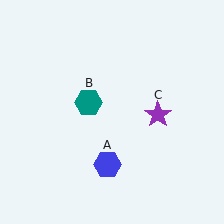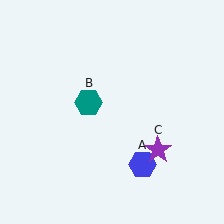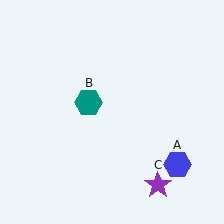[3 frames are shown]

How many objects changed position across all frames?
2 objects changed position: blue hexagon (object A), purple star (object C).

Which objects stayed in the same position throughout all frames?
Teal hexagon (object B) remained stationary.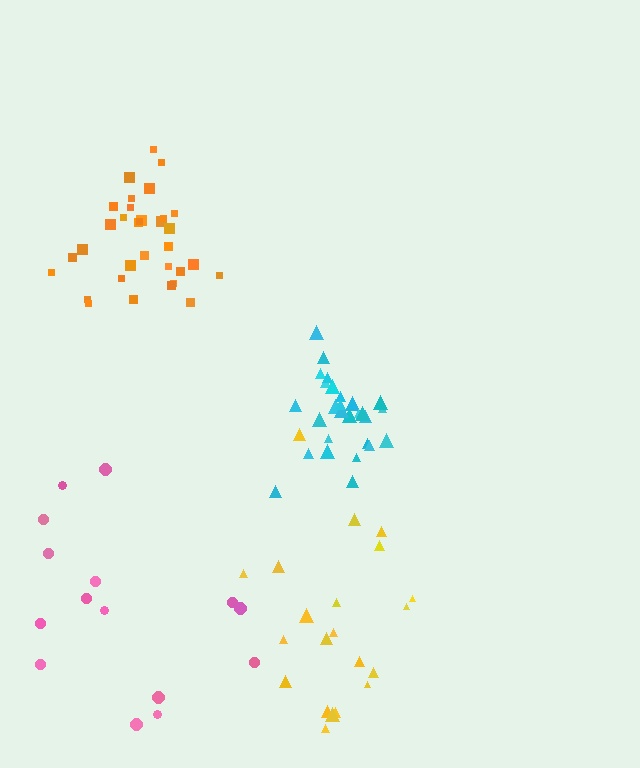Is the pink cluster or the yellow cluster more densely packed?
Yellow.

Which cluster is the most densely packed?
Cyan.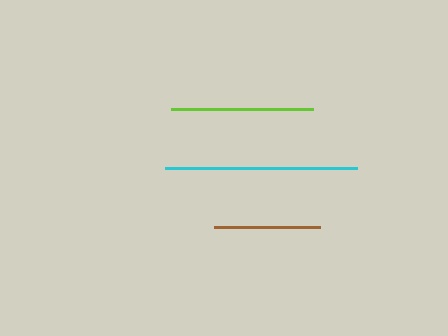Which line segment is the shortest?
The brown line is the shortest at approximately 107 pixels.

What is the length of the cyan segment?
The cyan segment is approximately 192 pixels long.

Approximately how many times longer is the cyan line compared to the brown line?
The cyan line is approximately 1.8 times the length of the brown line.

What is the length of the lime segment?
The lime segment is approximately 142 pixels long.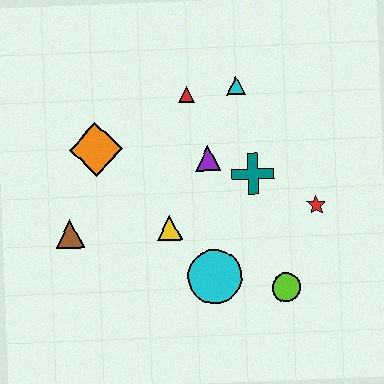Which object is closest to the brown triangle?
The orange diamond is closest to the brown triangle.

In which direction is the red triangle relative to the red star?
The red triangle is to the left of the red star.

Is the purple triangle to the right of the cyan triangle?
No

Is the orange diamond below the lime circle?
No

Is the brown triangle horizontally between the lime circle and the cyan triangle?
No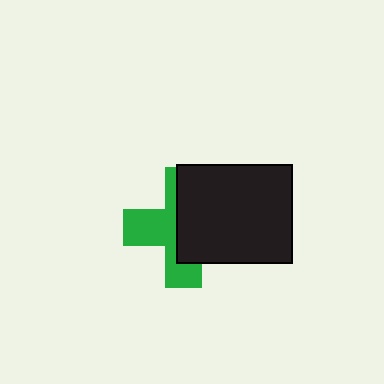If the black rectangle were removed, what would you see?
You would see the complete green cross.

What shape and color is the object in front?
The object in front is a black rectangle.